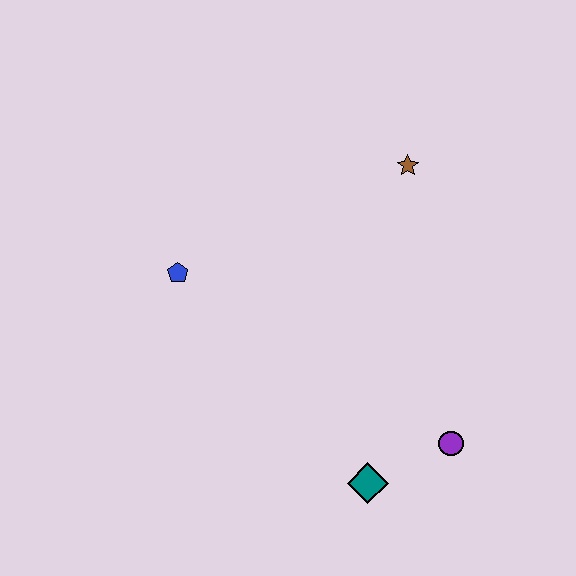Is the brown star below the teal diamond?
No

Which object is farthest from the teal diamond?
The brown star is farthest from the teal diamond.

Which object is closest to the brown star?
The blue pentagon is closest to the brown star.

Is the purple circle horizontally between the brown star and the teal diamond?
No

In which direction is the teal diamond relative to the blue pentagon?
The teal diamond is below the blue pentagon.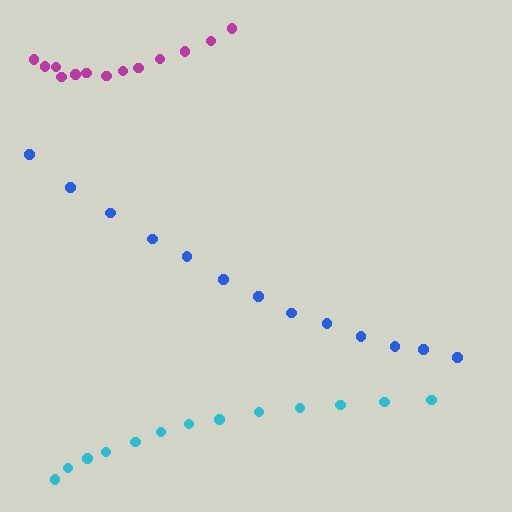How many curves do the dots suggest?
There are 3 distinct paths.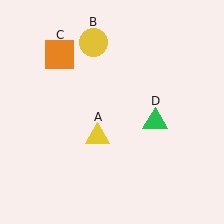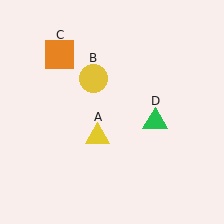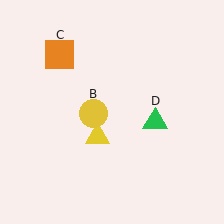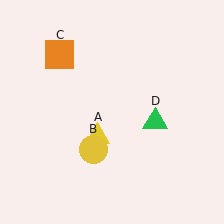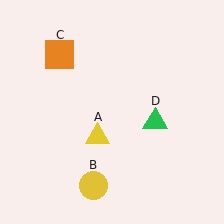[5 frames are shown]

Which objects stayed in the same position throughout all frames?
Yellow triangle (object A) and orange square (object C) and green triangle (object D) remained stationary.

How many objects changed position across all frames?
1 object changed position: yellow circle (object B).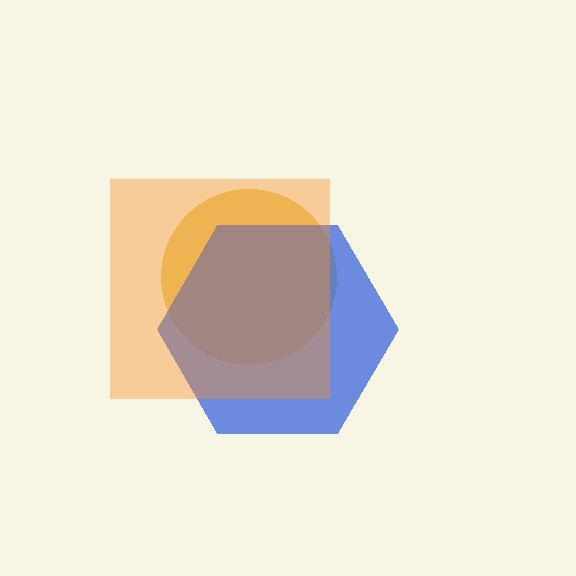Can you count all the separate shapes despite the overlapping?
Yes, there are 3 separate shapes.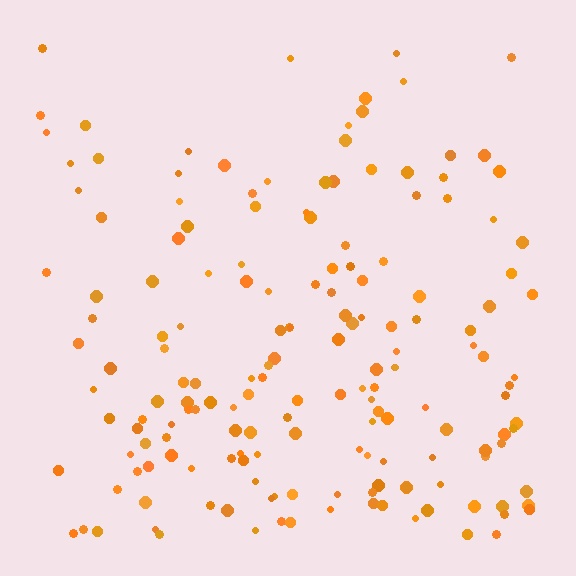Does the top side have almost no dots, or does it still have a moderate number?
Still a moderate number, just noticeably fewer than the bottom.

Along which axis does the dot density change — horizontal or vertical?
Vertical.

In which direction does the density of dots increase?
From top to bottom, with the bottom side densest.